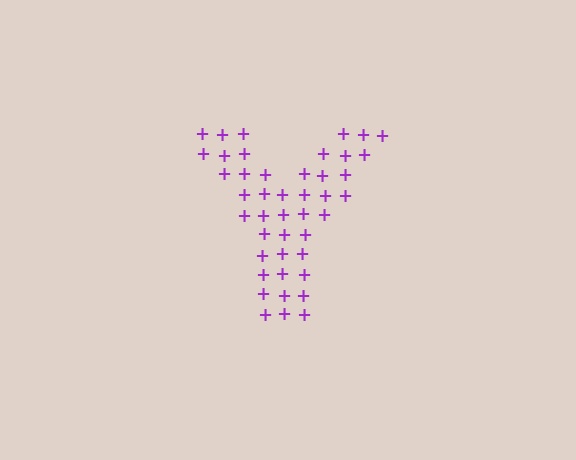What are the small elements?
The small elements are plus signs.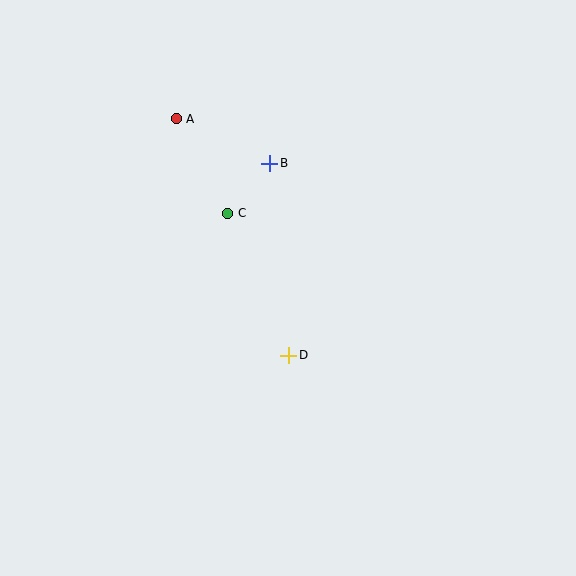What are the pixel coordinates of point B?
Point B is at (270, 163).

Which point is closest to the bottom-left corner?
Point D is closest to the bottom-left corner.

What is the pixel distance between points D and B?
The distance between D and B is 193 pixels.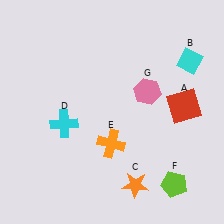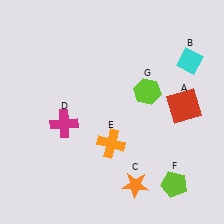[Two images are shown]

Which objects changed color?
D changed from cyan to magenta. G changed from pink to lime.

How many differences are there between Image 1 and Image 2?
There are 2 differences between the two images.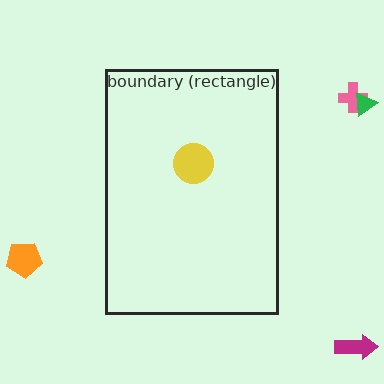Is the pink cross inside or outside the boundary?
Outside.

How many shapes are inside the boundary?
1 inside, 4 outside.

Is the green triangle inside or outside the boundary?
Outside.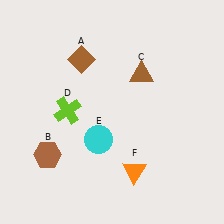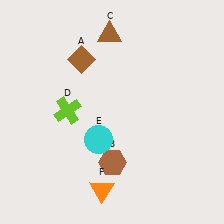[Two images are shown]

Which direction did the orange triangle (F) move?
The orange triangle (F) moved left.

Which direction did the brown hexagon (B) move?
The brown hexagon (B) moved right.